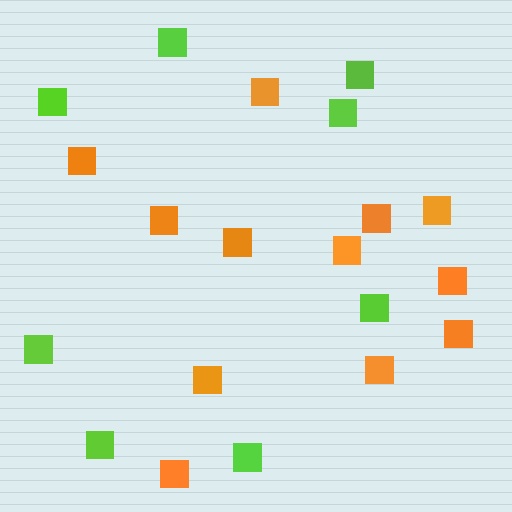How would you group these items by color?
There are 2 groups: one group of orange squares (12) and one group of lime squares (8).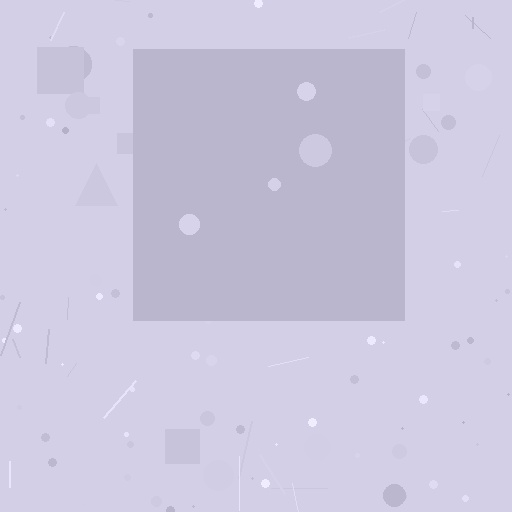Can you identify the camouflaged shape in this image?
The camouflaged shape is a square.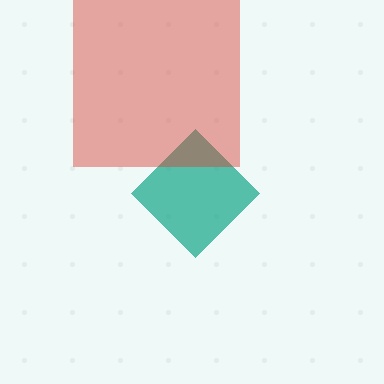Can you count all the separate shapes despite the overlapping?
Yes, there are 2 separate shapes.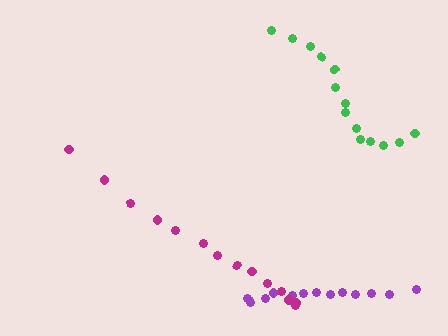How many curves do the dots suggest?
There are 3 distinct paths.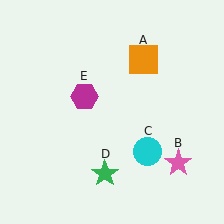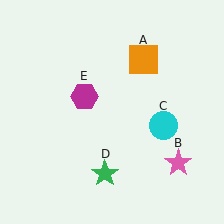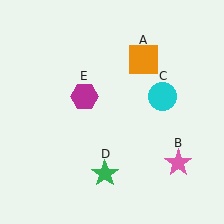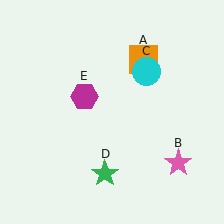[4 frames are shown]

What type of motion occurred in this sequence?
The cyan circle (object C) rotated counterclockwise around the center of the scene.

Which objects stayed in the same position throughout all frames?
Orange square (object A) and pink star (object B) and green star (object D) and magenta hexagon (object E) remained stationary.